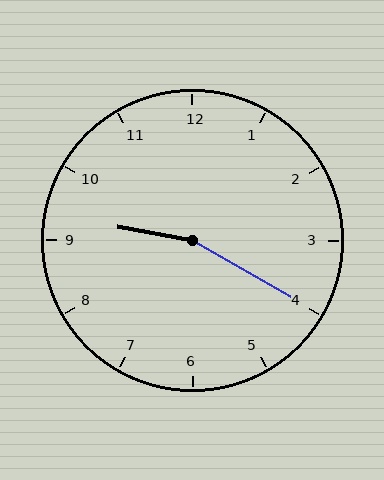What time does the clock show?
9:20.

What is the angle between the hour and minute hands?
Approximately 160 degrees.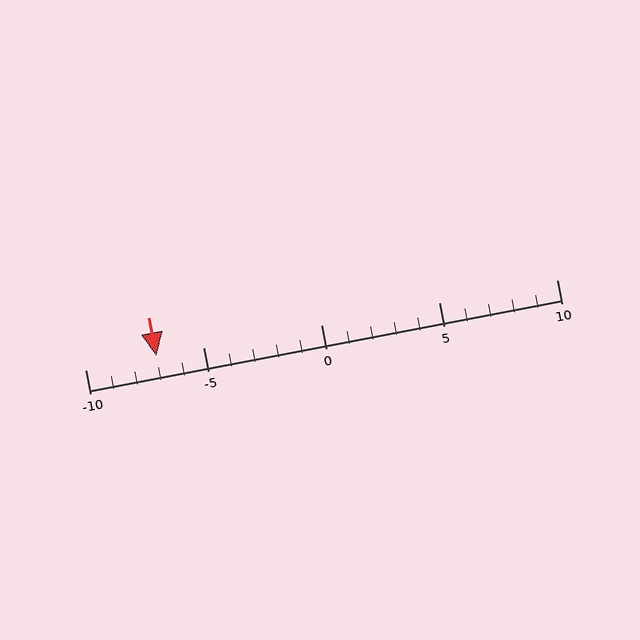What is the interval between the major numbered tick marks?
The major tick marks are spaced 5 units apart.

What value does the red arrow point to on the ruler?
The red arrow points to approximately -7.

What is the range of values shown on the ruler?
The ruler shows values from -10 to 10.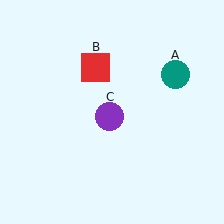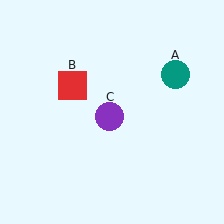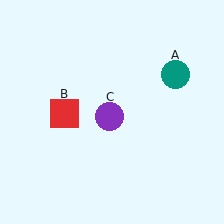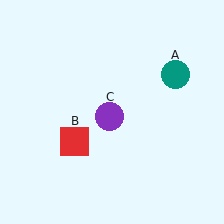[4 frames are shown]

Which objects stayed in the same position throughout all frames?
Teal circle (object A) and purple circle (object C) remained stationary.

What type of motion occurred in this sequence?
The red square (object B) rotated counterclockwise around the center of the scene.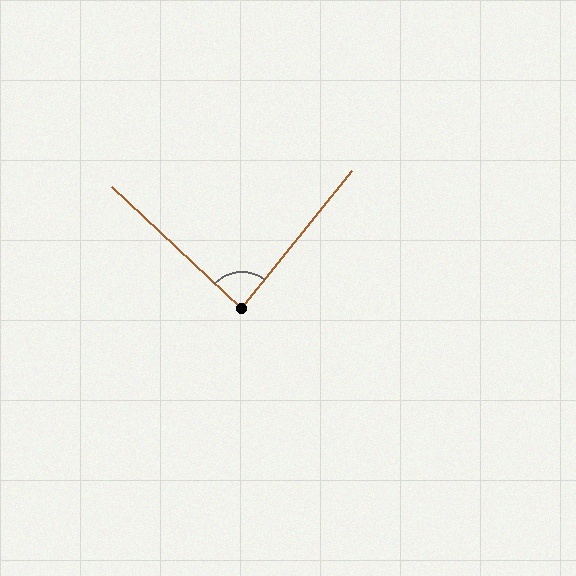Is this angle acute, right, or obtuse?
It is approximately a right angle.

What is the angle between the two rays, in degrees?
Approximately 86 degrees.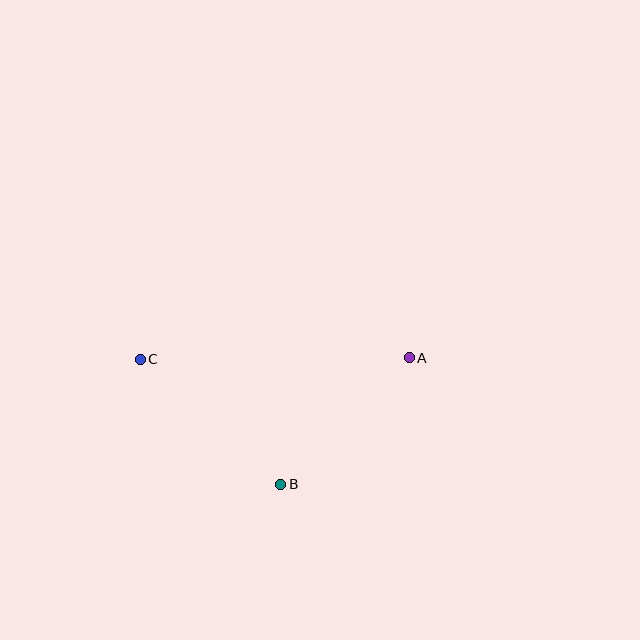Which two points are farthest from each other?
Points A and C are farthest from each other.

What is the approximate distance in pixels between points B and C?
The distance between B and C is approximately 188 pixels.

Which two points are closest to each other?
Points A and B are closest to each other.